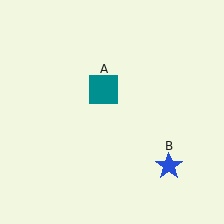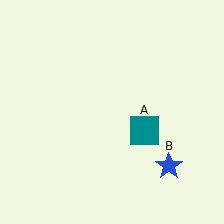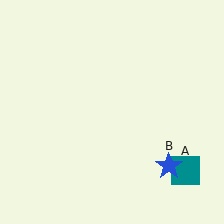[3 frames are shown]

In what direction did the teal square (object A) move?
The teal square (object A) moved down and to the right.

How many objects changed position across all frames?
1 object changed position: teal square (object A).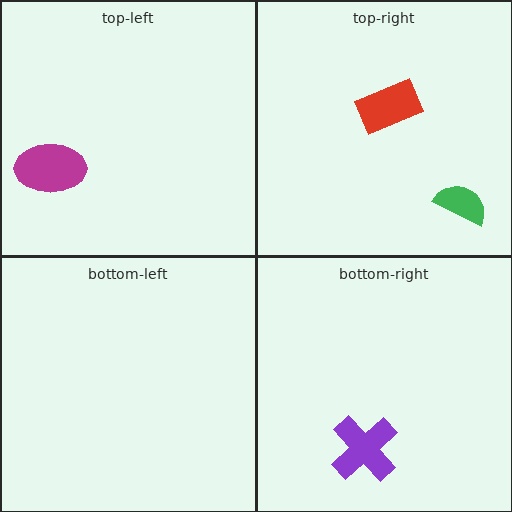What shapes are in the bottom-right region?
The purple cross.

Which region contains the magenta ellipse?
The top-left region.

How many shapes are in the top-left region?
1.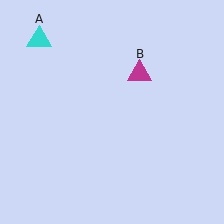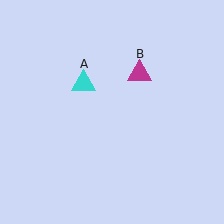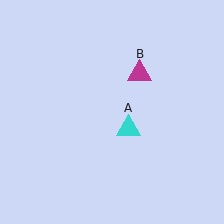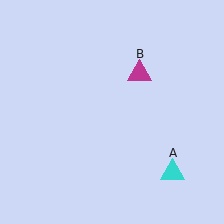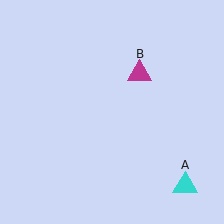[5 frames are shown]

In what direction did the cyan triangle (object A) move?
The cyan triangle (object A) moved down and to the right.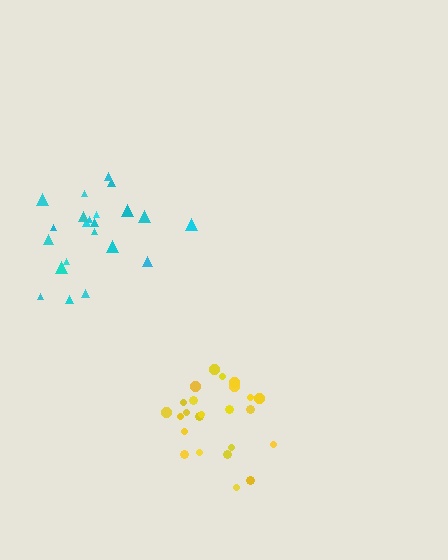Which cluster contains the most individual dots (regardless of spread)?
Yellow (24).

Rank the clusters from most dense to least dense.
yellow, cyan.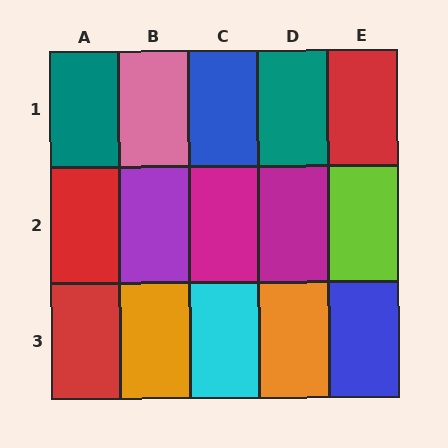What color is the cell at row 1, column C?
Blue.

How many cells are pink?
1 cell is pink.